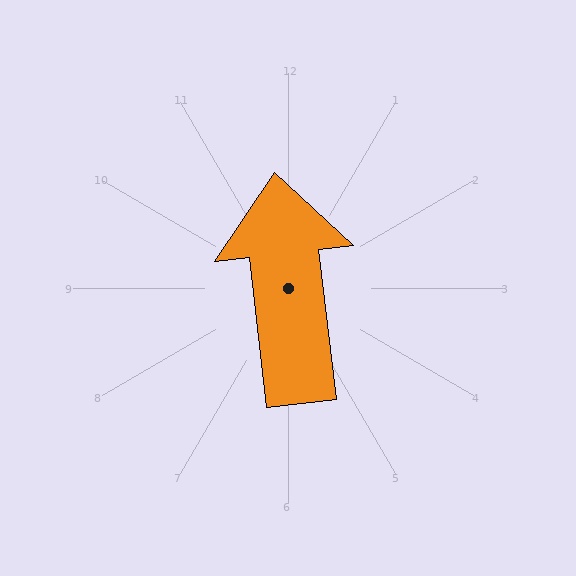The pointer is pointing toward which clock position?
Roughly 12 o'clock.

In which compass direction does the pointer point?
North.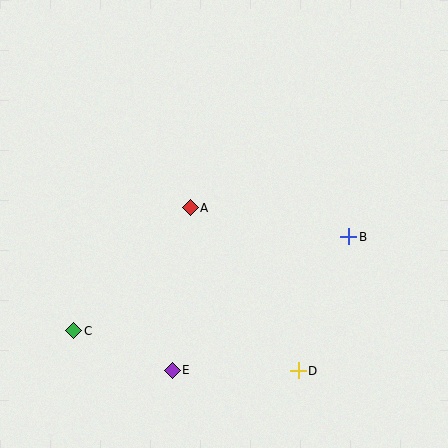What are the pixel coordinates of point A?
Point A is at (190, 208).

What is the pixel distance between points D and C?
The distance between D and C is 228 pixels.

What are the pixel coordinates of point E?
Point E is at (172, 370).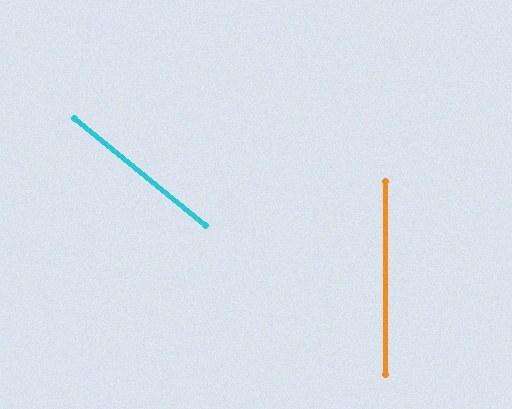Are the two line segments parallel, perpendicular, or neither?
Neither parallel nor perpendicular — they differ by about 51°.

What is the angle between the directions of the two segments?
Approximately 51 degrees.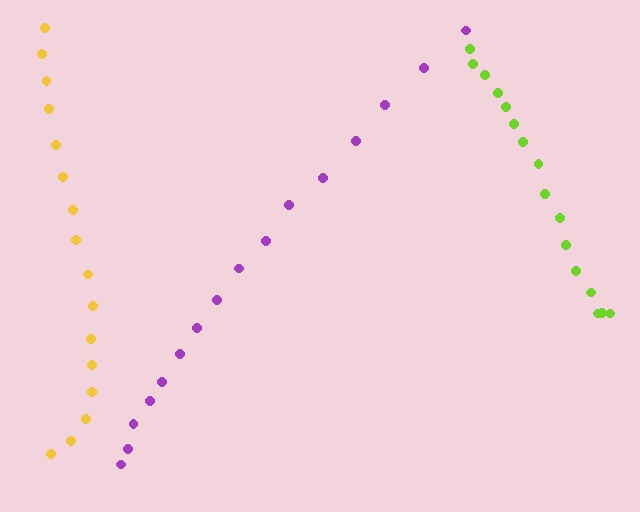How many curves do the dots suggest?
There are 3 distinct paths.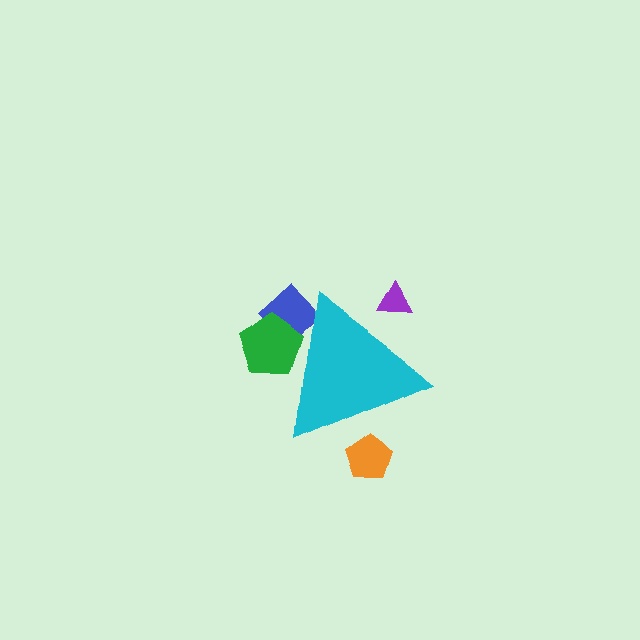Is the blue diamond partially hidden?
Yes, the blue diamond is partially hidden behind the cyan triangle.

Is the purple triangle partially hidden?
Yes, the purple triangle is partially hidden behind the cyan triangle.